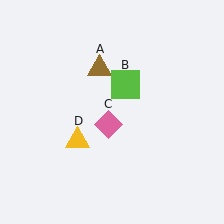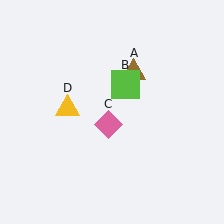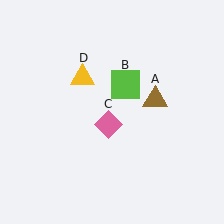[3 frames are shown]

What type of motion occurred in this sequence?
The brown triangle (object A), yellow triangle (object D) rotated clockwise around the center of the scene.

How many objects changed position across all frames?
2 objects changed position: brown triangle (object A), yellow triangle (object D).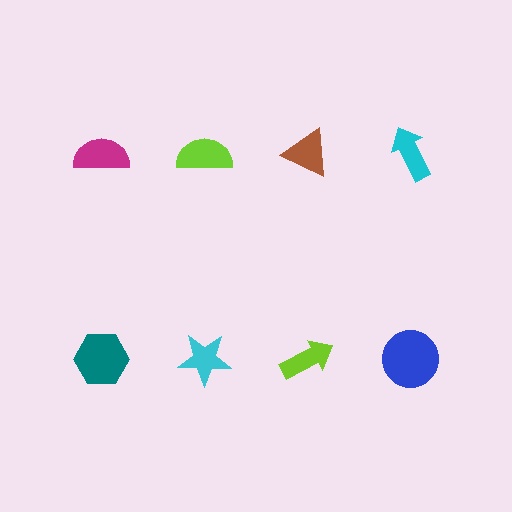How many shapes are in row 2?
4 shapes.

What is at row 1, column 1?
A magenta semicircle.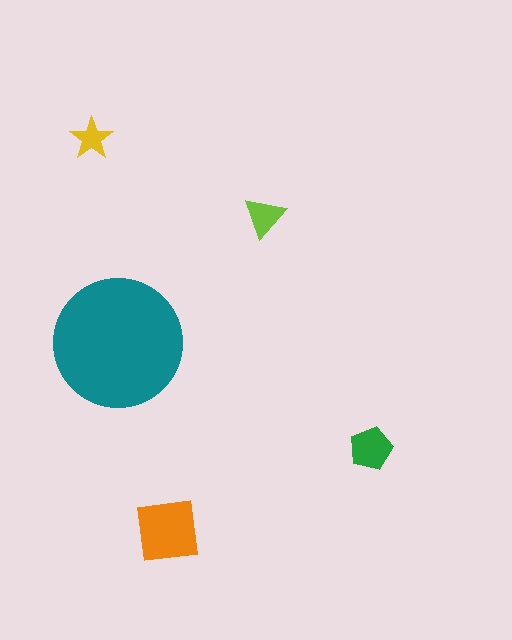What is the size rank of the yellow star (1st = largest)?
5th.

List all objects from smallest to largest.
The yellow star, the lime triangle, the green pentagon, the orange square, the teal circle.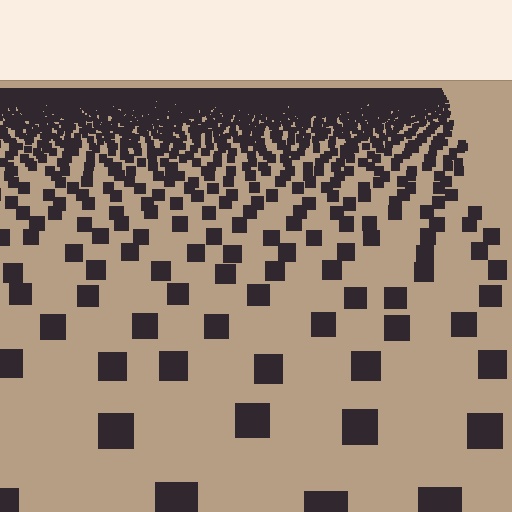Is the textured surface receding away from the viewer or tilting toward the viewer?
The surface is receding away from the viewer. Texture elements get smaller and denser toward the top.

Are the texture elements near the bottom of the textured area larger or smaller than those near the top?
Larger. Near the bottom, elements are closer to the viewer and appear at a bigger on-screen size.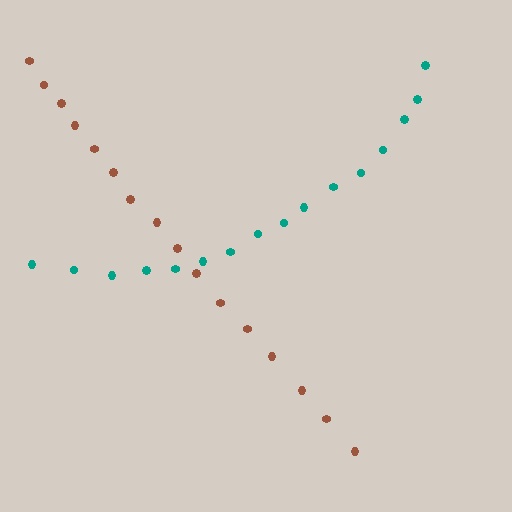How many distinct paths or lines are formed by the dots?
There are 2 distinct paths.